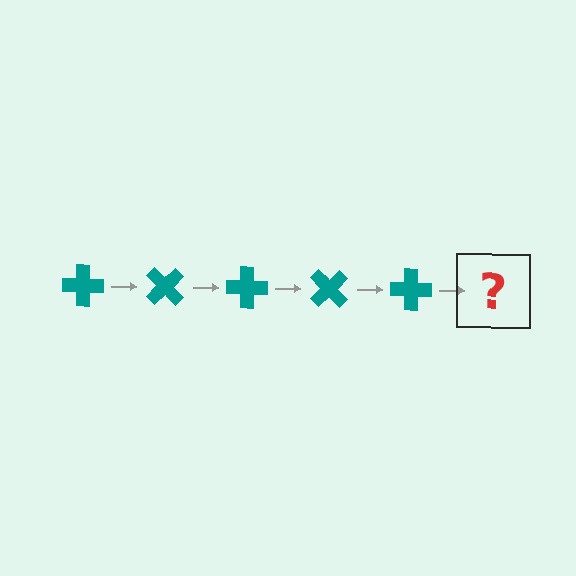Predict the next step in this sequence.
The next step is a teal cross rotated 225 degrees.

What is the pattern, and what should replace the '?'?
The pattern is that the cross rotates 45 degrees each step. The '?' should be a teal cross rotated 225 degrees.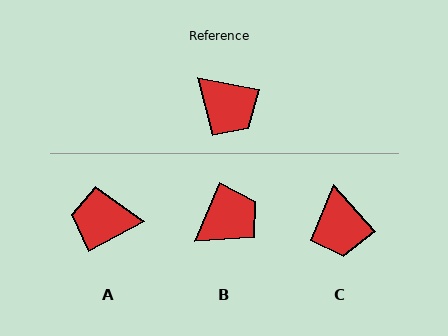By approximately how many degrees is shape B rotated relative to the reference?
Approximately 78 degrees counter-clockwise.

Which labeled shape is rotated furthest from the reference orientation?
A, about 141 degrees away.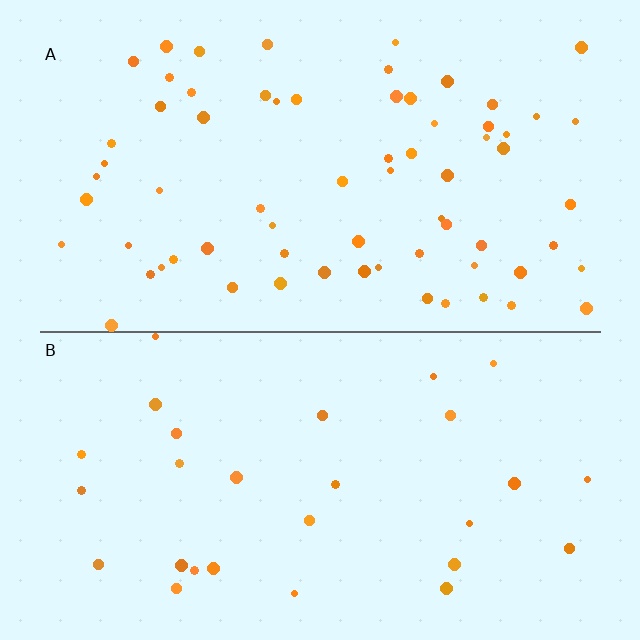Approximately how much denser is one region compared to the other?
Approximately 2.4× — region A over region B.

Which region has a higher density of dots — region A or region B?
A (the top).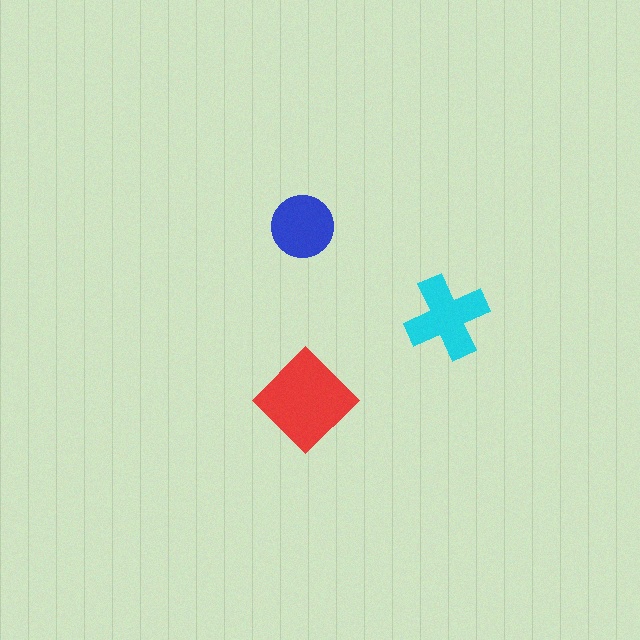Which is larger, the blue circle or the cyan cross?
The cyan cross.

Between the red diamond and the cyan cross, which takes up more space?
The red diamond.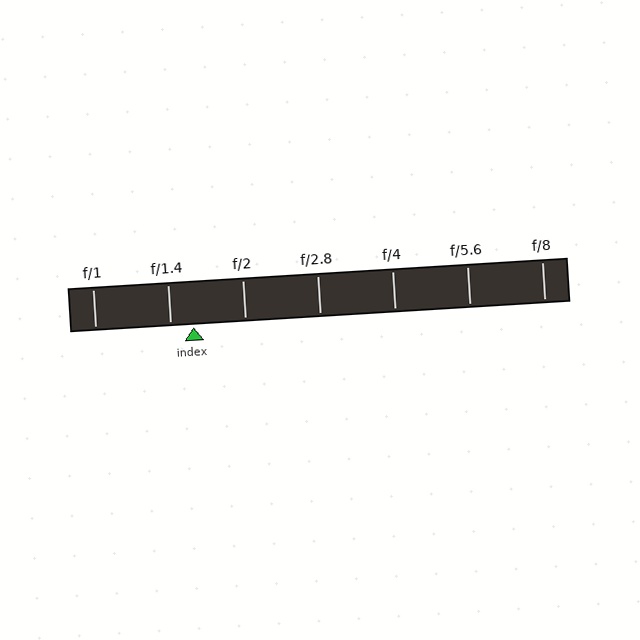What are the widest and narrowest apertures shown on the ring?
The widest aperture shown is f/1 and the narrowest is f/8.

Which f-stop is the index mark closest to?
The index mark is closest to f/1.4.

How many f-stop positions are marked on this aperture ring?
There are 7 f-stop positions marked.